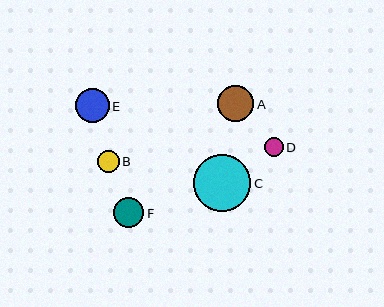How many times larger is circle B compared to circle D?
Circle B is approximately 1.1 times the size of circle D.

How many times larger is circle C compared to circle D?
Circle C is approximately 3.0 times the size of circle D.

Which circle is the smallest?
Circle D is the smallest with a size of approximately 19 pixels.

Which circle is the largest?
Circle C is the largest with a size of approximately 57 pixels.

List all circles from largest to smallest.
From largest to smallest: C, A, E, F, B, D.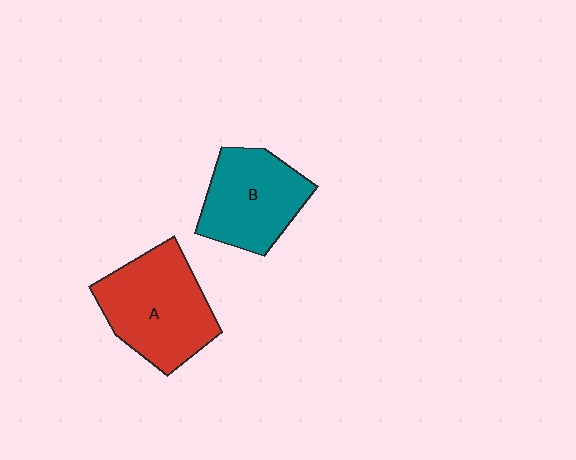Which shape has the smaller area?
Shape B (teal).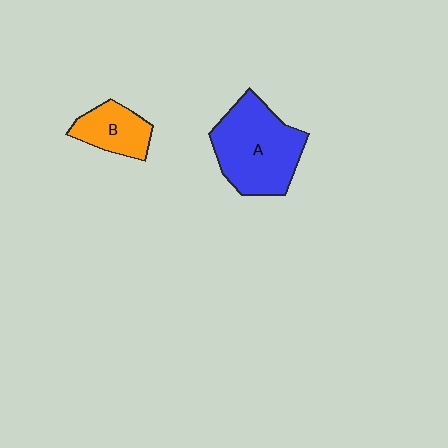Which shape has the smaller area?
Shape B (orange).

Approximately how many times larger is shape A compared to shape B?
Approximately 2.1 times.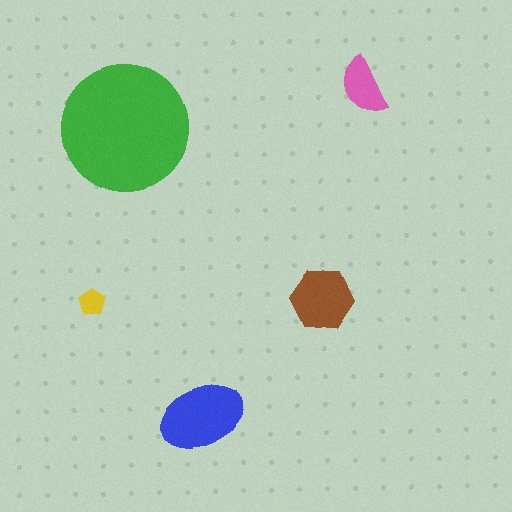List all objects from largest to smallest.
The green circle, the blue ellipse, the brown hexagon, the pink semicircle, the yellow pentagon.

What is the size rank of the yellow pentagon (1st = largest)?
5th.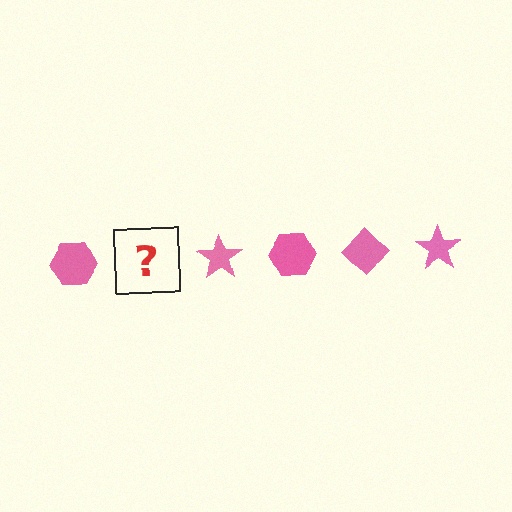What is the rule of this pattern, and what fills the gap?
The rule is that the pattern cycles through hexagon, diamond, star shapes in pink. The gap should be filled with a pink diamond.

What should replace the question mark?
The question mark should be replaced with a pink diamond.